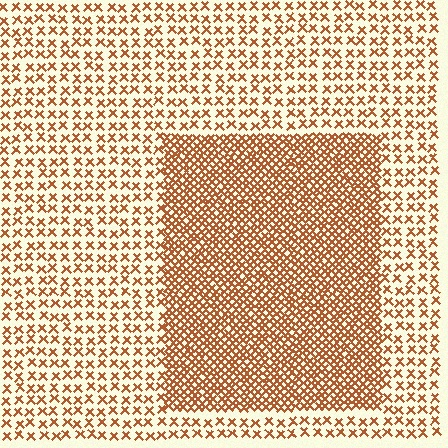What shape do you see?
I see a rectangle.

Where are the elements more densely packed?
The elements are more densely packed inside the rectangle boundary.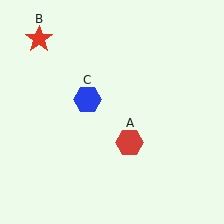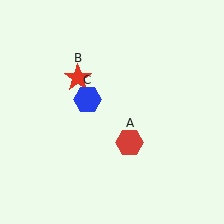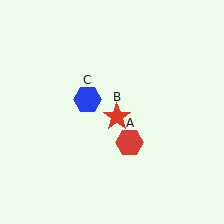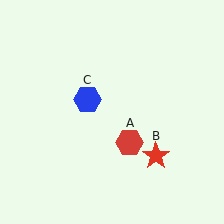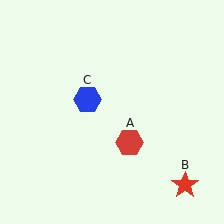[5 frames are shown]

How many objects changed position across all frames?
1 object changed position: red star (object B).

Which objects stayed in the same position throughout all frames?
Red hexagon (object A) and blue hexagon (object C) remained stationary.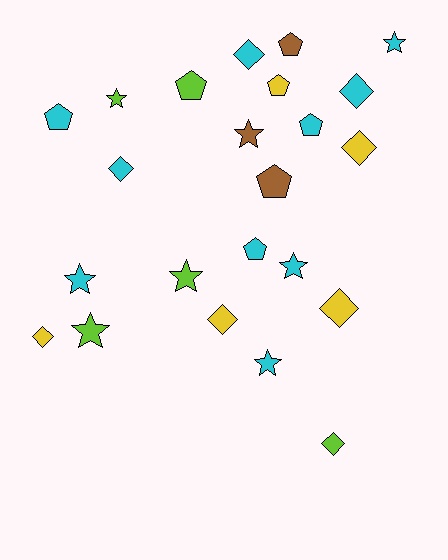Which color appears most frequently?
Cyan, with 10 objects.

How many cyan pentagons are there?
There are 3 cyan pentagons.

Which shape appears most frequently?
Star, with 8 objects.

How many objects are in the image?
There are 23 objects.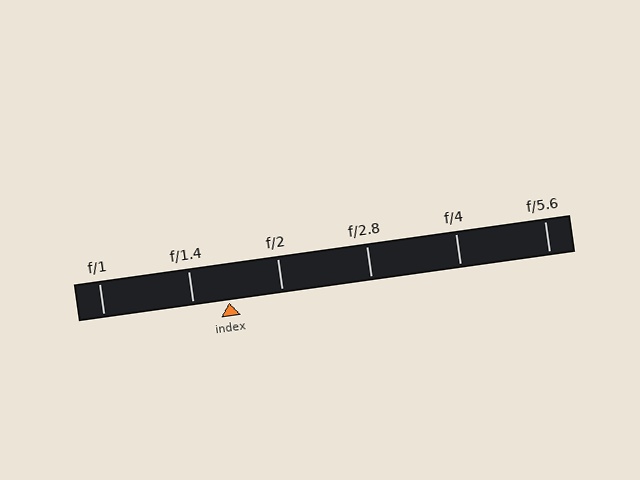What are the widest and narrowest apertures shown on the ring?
The widest aperture shown is f/1 and the narrowest is f/5.6.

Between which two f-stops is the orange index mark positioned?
The index mark is between f/1.4 and f/2.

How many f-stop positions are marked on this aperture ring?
There are 6 f-stop positions marked.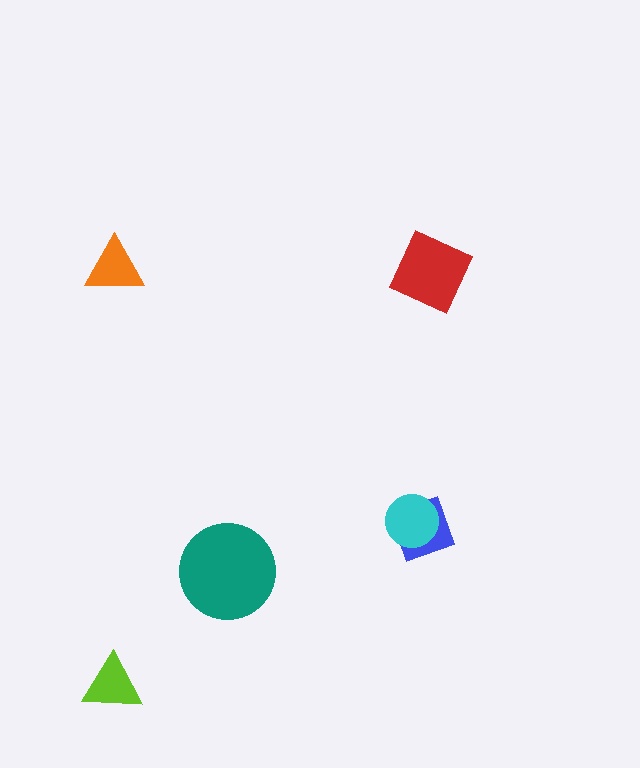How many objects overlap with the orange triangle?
0 objects overlap with the orange triangle.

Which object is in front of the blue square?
The cyan circle is in front of the blue square.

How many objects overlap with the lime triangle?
0 objects overlap with the lime triangle.